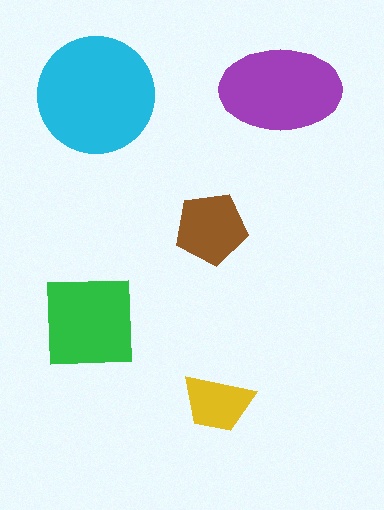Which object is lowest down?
The yellow trapezoid is bottommost.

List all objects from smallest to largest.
The yellow trapezoid, the brown pentagon, the green square, the purple ellipse, the cyan circle.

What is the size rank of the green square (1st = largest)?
3rd.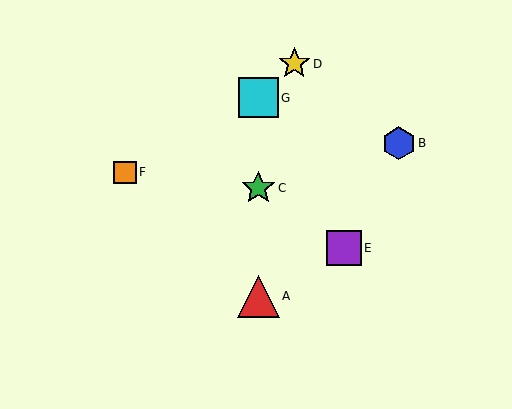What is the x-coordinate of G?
Object G is at x≈258.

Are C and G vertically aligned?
Yes, both are at x≈258.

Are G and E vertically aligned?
No, G is at x≈258 and E is at x≈344.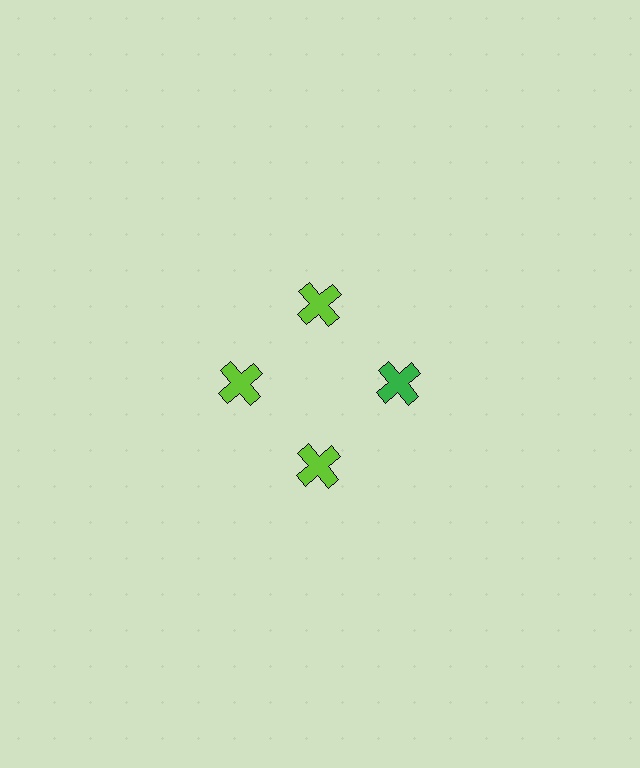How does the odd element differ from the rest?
It has a different color: green instead of lime.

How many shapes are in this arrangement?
There are 4 shapes arranged in a ring pattern.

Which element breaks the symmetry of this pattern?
The green cross at roughly the 3 o'clock position breaks the symmetry. All other shapes are lime crosses.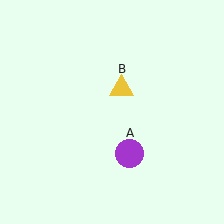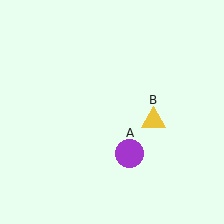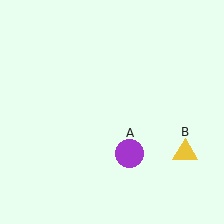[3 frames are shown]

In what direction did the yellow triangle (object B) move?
The yellow triangle (object B) moved down and to the right.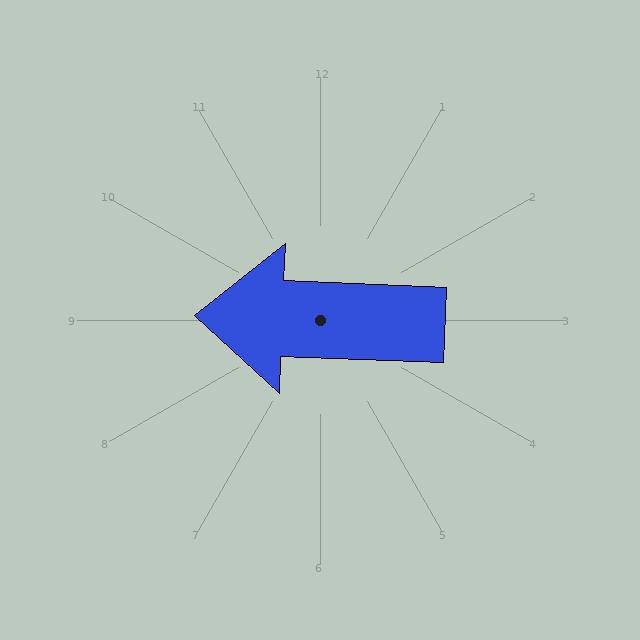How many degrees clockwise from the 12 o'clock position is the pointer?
Approximately 272 degrees.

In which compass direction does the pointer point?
West.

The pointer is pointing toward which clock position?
Roughly 9 o'clock.